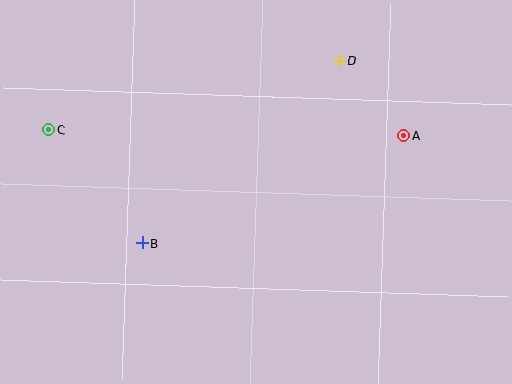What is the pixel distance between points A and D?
The distance between A and D is 99 pixels.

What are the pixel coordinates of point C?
Point C is at (49, 130).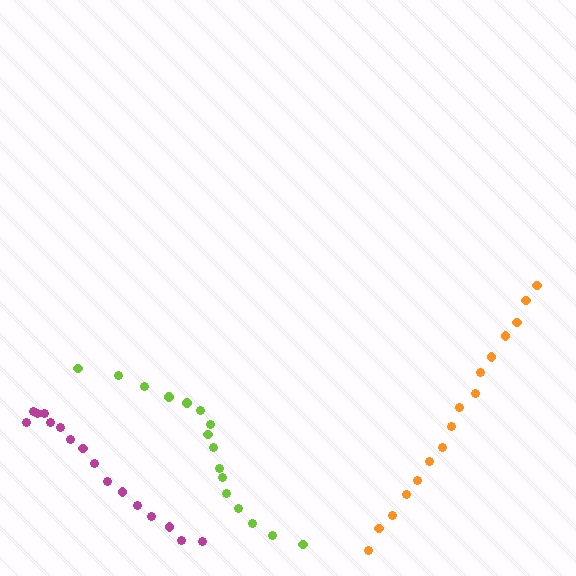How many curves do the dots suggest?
There are 3 distinct paths.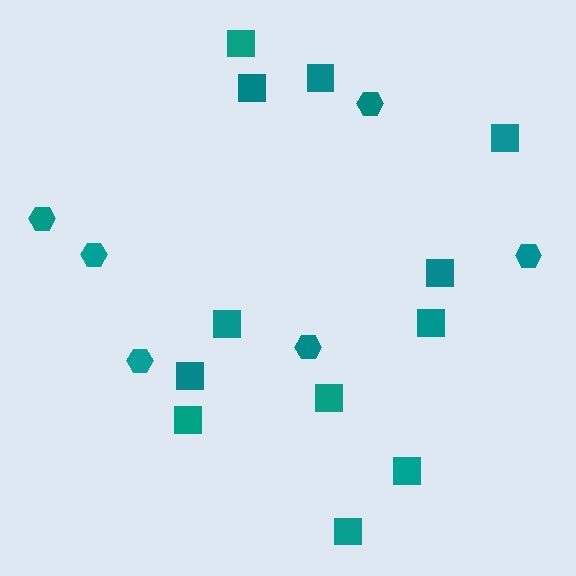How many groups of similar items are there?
There are 2 groups: one group of squares (12) and one group of hexagons (6).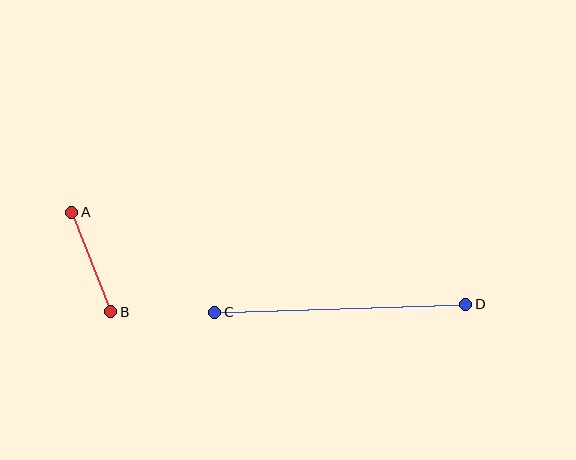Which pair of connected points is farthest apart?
Points C and D are farthest apart.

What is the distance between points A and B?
The distance is approximately 107 pixels.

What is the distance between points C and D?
The distance is approximately 251 pixels.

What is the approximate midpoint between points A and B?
The midpoint is at approximately (91, 262) pixels.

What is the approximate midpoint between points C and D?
The midpoint is at approximately (340, 308) pixels.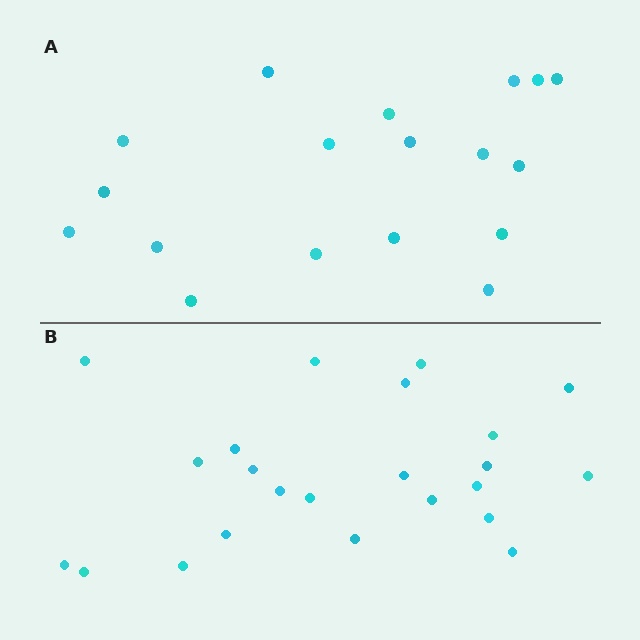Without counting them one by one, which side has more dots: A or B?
Region B (the bottom region) has more dots.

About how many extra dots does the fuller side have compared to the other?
Region B has about 5 more dots than region A.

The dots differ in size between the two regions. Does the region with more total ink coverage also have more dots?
No. Region A has more total ink coverage because its dots are larger, but region B actually contains more individual dots. Total area can be misleading — the number of items is what matters here.